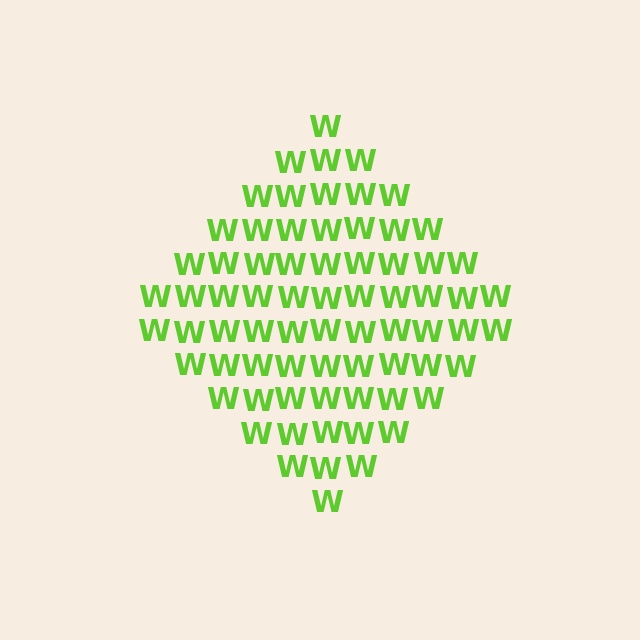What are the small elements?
The small elements are letter W's.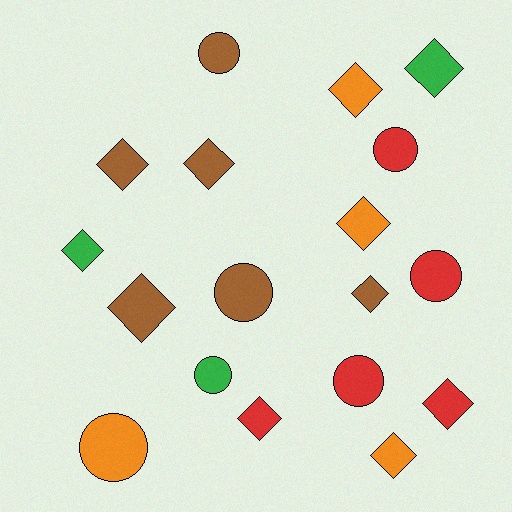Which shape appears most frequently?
Diamond, with 11 objects.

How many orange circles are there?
There is 1 orange circle.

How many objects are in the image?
There are 18 objects.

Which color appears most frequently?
Brown, with 6 objects.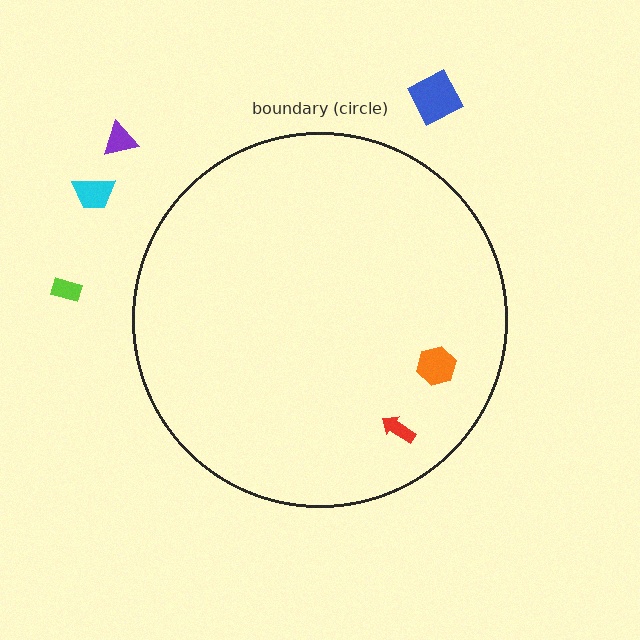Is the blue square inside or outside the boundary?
Outside.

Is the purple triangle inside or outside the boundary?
Outside.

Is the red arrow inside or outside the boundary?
Inside.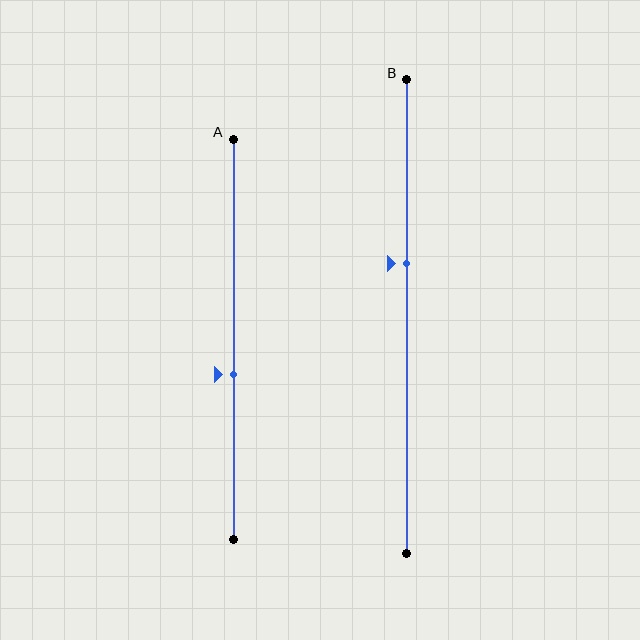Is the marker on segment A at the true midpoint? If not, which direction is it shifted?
No, the marker on segment A is shifted downward by about 9% of the segment length.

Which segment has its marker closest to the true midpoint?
Segment A has its marker closest to the true midpoint.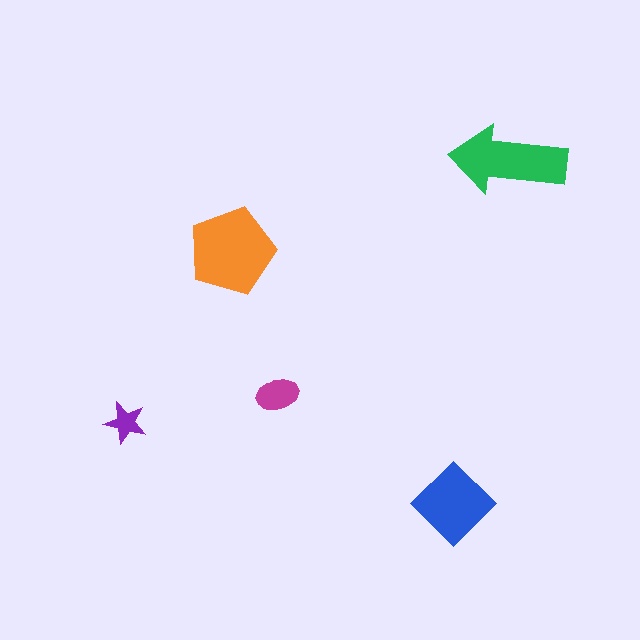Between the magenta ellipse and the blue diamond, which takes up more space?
The blue diamond.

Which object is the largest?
The orange pentagon.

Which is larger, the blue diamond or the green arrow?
The green arrow.